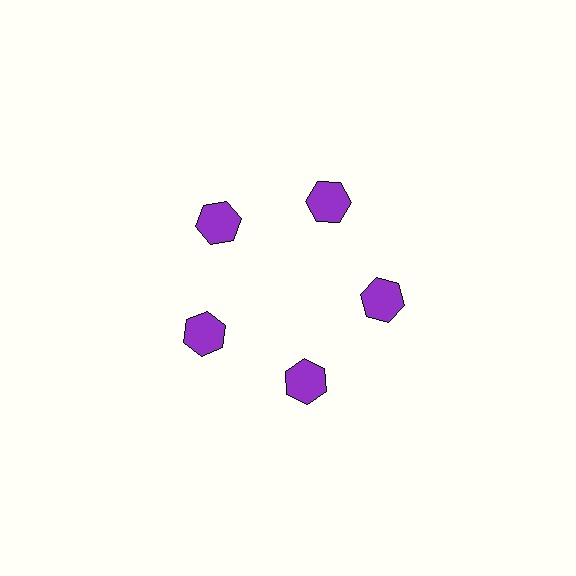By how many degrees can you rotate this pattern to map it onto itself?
The pattern maps onto itself every 72 degrees of rotation.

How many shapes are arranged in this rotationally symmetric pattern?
There are 5 shapes, arranged in 5 groups of 1.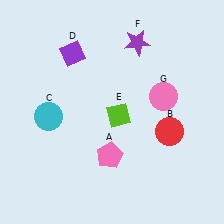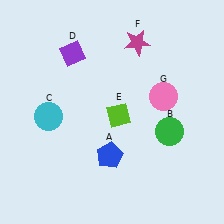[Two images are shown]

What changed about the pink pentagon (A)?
In Image 1, A is pink. In Image 2, it changed to blue.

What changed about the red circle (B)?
In Image 1, B is red. In Image 2, it changed to green.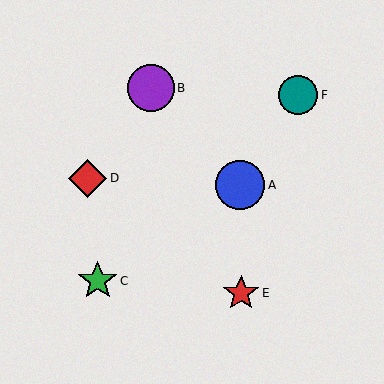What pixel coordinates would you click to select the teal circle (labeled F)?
Click at (298, 95) to select the teal circle F.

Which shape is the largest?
The blue circle (labeled A) is the largest.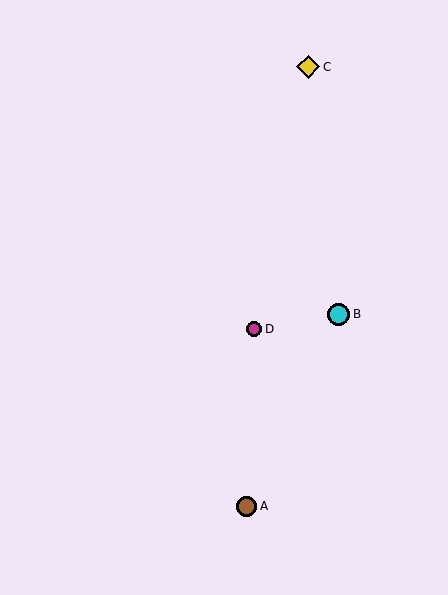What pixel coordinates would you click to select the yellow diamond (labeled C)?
Click at (308, 67) to select the yellow diamond C.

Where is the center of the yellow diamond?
The center of the yellow diamond is at (308, 67).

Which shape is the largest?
The cyan circle (labeled B) is the largest.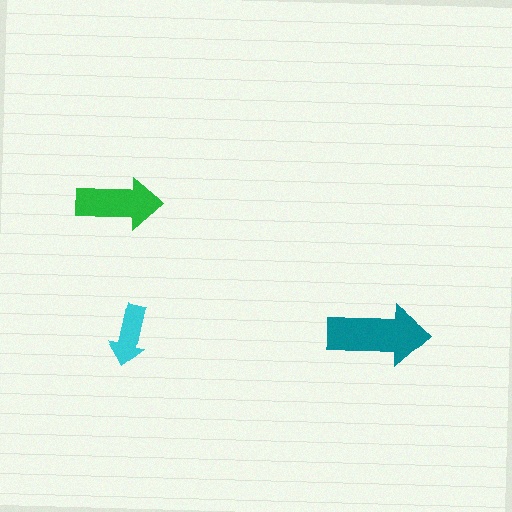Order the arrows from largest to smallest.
the teal one, the green one, the cyan one.